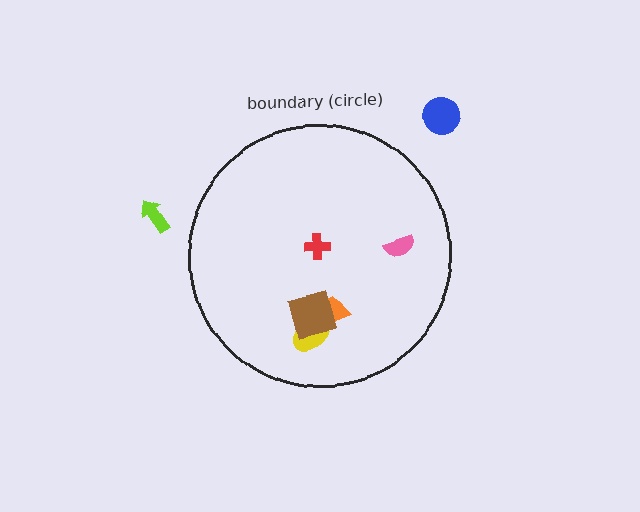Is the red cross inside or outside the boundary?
Inside.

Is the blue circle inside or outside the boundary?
Outside.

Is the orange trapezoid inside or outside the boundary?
Inside.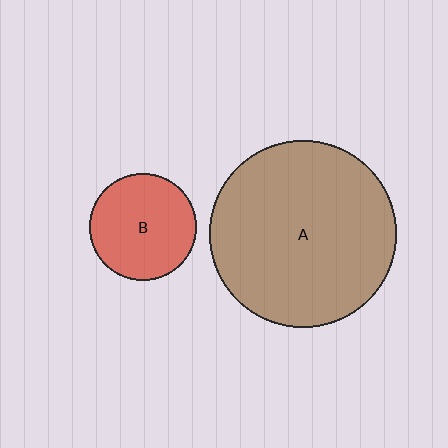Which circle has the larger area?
Circle A (brown).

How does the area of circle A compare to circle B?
Approximately 3.0 times.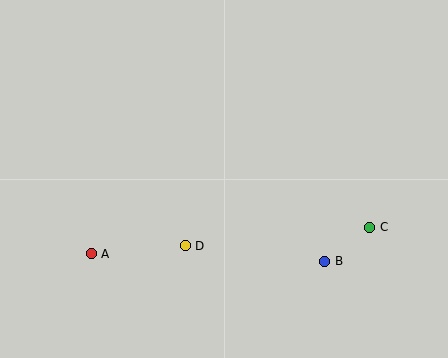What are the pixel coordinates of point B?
Point B is at (325, 261).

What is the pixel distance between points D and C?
The distance between D and C is 185 pixels.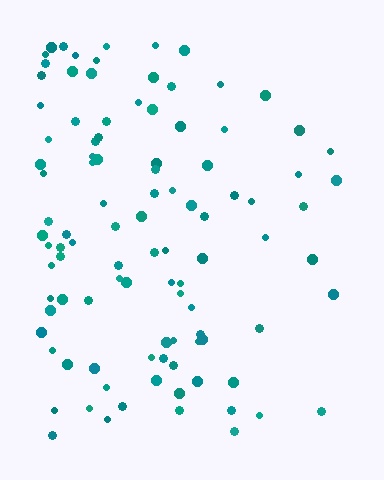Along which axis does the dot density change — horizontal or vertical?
Horizontal.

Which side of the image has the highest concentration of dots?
The left.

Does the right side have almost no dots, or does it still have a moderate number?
Still a moderate number, just noticeably fewer than the left.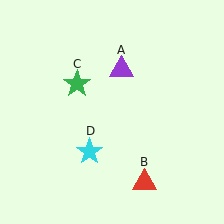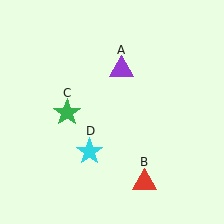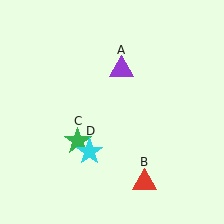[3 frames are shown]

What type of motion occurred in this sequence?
The green star (object C) rotated counterclockwise around the center of the scene.